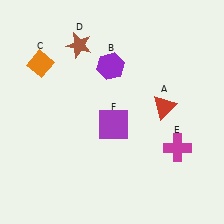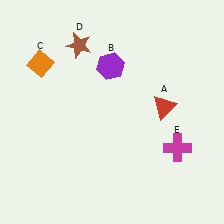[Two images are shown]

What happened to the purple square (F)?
The purple square (F) was removed in Image 2. It was in the bottom-right area of Image 1.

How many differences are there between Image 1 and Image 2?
There is 1 difference between the two images.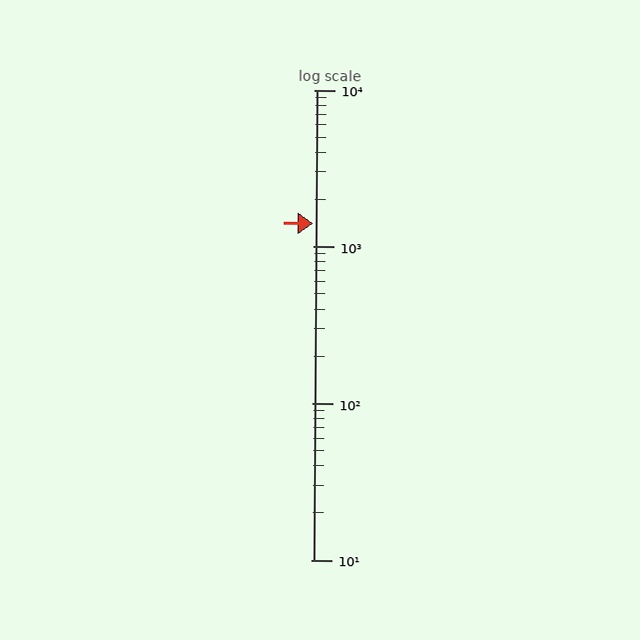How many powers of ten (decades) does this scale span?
The scale spans 3 decades, from 10 to 10000.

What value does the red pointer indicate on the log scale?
The pointer indicates approximately 1400.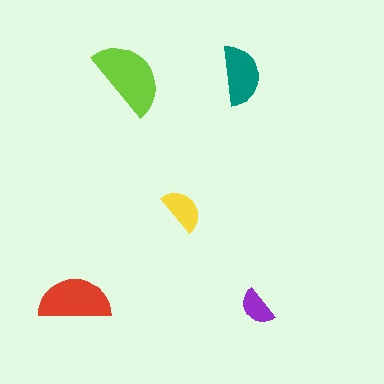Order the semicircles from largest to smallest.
the lime one, the red one, the teal one, the yellow one, the purple one.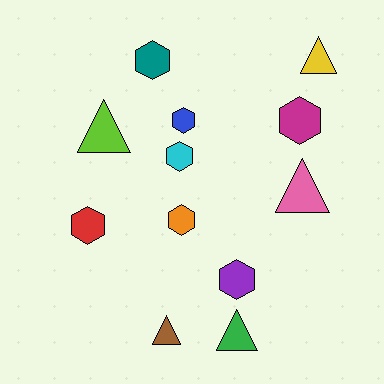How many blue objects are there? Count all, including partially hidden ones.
There is 1 blue object.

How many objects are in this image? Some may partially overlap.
There are 12 objects.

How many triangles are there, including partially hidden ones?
There are 5 triangles.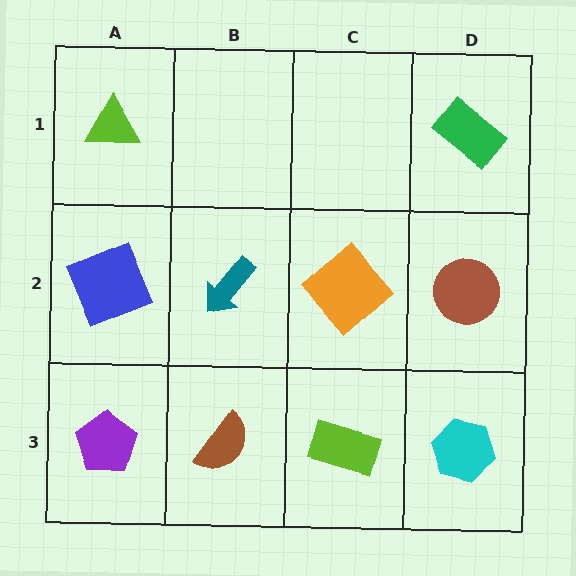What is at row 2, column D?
A brown circle.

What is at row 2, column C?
An orange diamond.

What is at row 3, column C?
A lime rectangle.